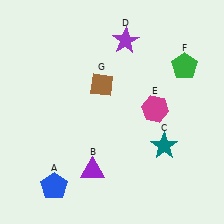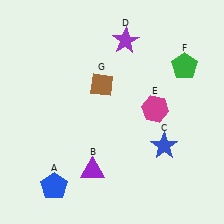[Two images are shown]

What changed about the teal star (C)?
In Image 1, C is teal. In Image 2, it changed to blue.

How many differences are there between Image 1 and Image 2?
There is 1 difference between the two images.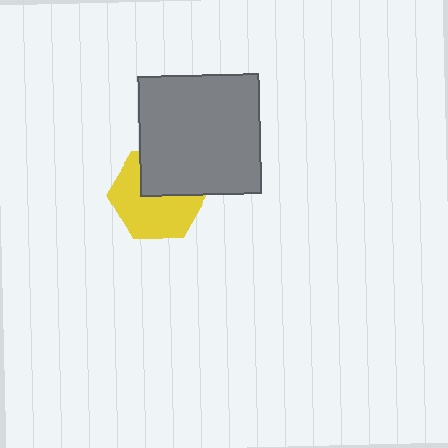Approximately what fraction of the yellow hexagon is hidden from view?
Roughly 38% of the yellow hexagon is hidden behind the gray square.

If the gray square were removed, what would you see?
You would see the complete yellow hexagon.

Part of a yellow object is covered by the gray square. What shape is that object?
It is a hexagon.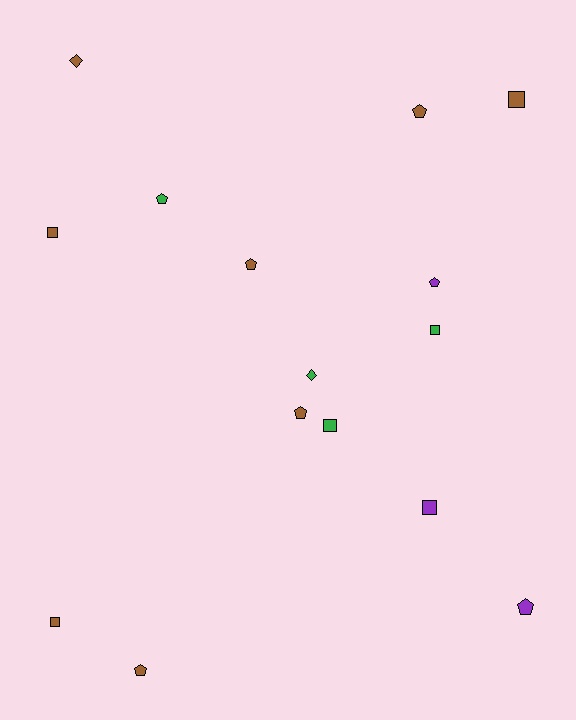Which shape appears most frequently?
Pentagon, with 7 objects.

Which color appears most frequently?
Brown, with 8 objects.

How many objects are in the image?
There are 15 objects.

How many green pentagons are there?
There is 1 green pentagon.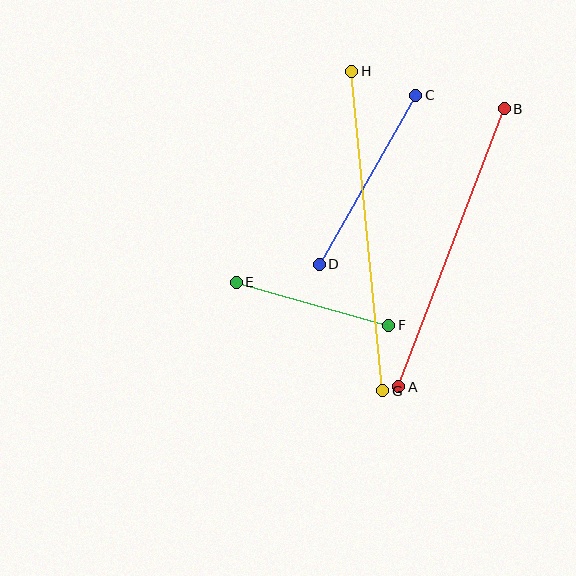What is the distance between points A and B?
The distance is approximately 297 pixels.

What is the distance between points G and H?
The distance is approximately 321 pixels.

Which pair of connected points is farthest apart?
Points G and H are farthest apart.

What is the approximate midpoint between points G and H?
The midpoint is at approximately (367, 231) pixels.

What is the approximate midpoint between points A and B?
The midpoint is at approximately (451, 248) pixels.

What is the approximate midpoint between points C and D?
The midpoint is at approximately (368, 180) pixels.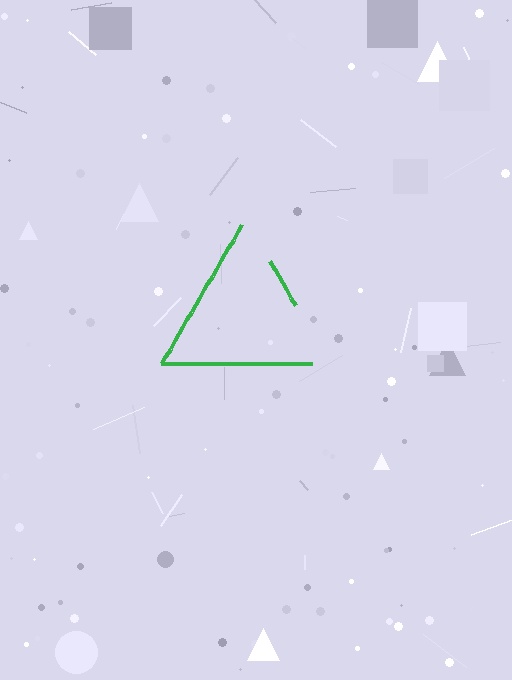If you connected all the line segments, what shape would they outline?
They would outline a triangle.